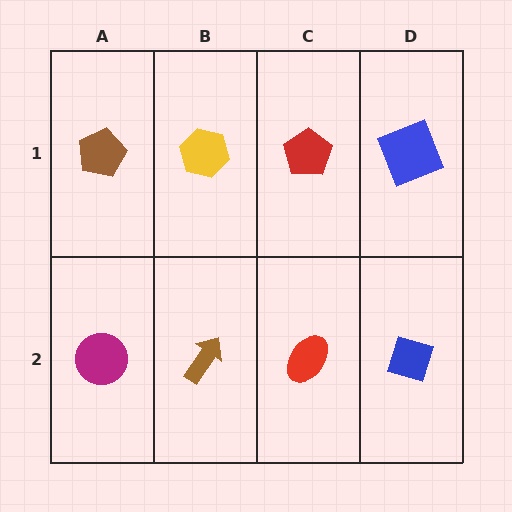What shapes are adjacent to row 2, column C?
A red pentagon (row 1, column C), a brown arrow (row 2, column B), a blue diamond (row 2, column D).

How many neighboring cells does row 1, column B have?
3.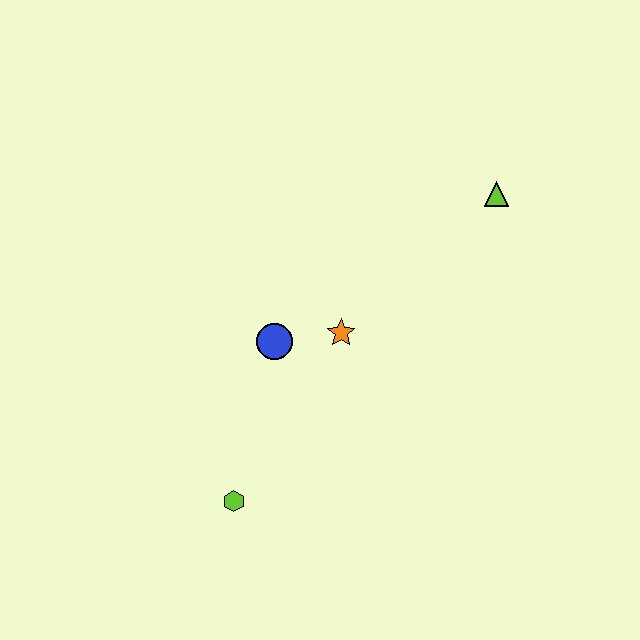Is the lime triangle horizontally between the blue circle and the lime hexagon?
No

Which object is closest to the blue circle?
The orange star is closest to the blue circle.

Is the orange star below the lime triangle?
Yes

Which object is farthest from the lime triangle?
The lime hexagon is farthest from the lime triangle.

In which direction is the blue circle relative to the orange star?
The blue circle is to the left of the orange star.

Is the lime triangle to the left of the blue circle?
No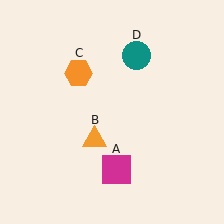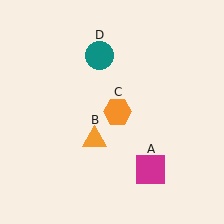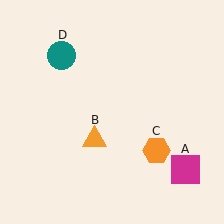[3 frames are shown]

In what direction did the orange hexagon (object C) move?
The orange hexagon (object C) moved down and to the right.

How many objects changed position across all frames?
3 objects changed position: magenta square (object A), orange hexagon (object C), teal circle (object D).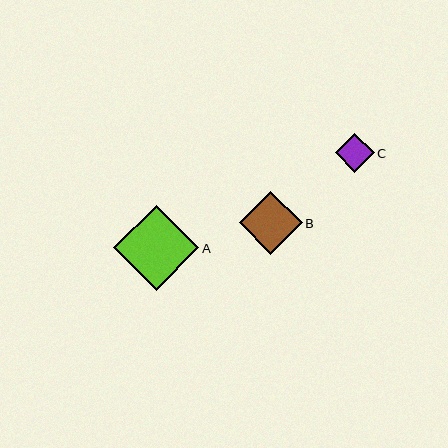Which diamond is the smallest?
Diamond C is the smallest with a size of approximately 39 pixels.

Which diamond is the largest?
Diamond A is the largest with a size of approximately 85 pixels.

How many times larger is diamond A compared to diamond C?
Diamond A is approximately 2.2 times the size of diamond C.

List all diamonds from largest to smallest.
From largest to smallest: A, B, C.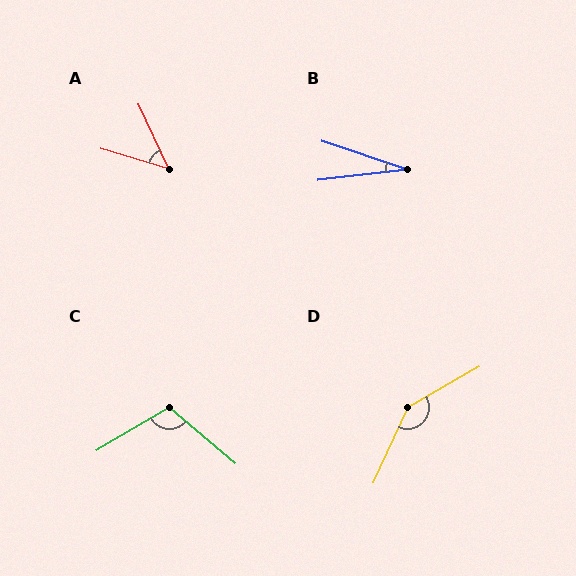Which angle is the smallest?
B, at approximately 25 degrees.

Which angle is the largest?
D, at approximately 145 degrees.